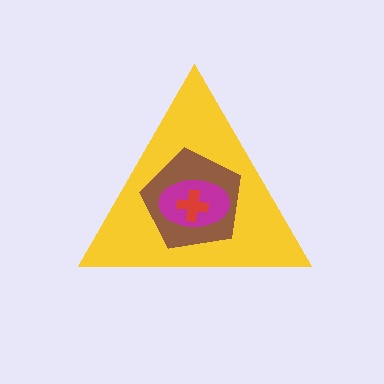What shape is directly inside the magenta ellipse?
The red cross.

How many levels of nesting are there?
4.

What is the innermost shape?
The red cross.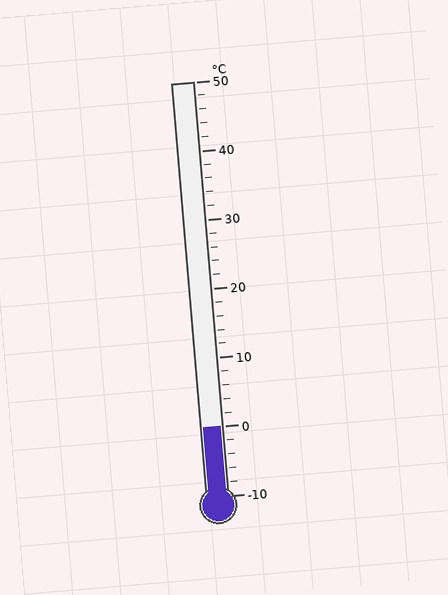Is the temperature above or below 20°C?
The temperature is below 20°C.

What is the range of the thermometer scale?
The thermometer scale ranges from -10°C to 50°C.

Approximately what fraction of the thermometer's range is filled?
The thermometer is filled to approximately 15% of its range.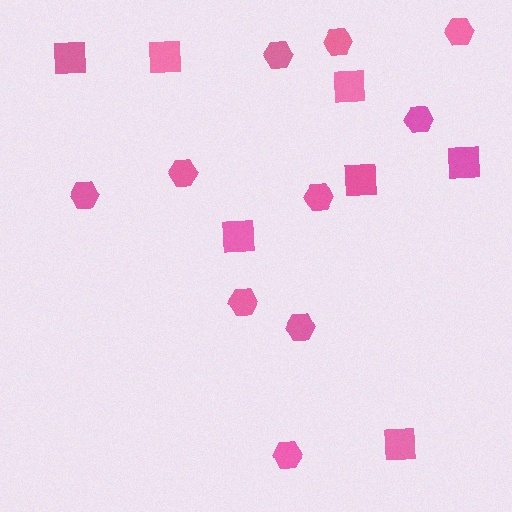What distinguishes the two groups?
There are 2 groups: one group of hexagons (10) and one group of squares (7).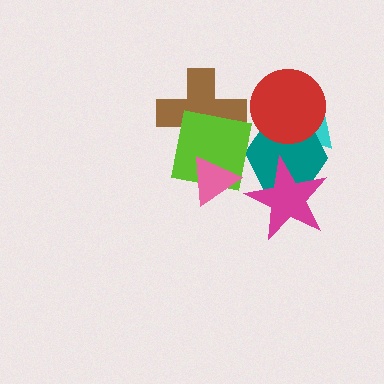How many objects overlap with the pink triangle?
1 object overlaps with the pink triangle.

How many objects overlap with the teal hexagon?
4 objects overlap with the teal hexagon.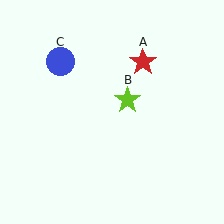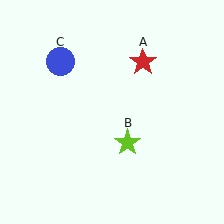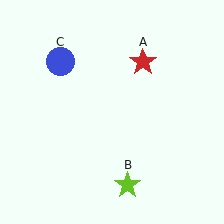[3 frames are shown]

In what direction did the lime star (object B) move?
The lime star (object B) moved down.